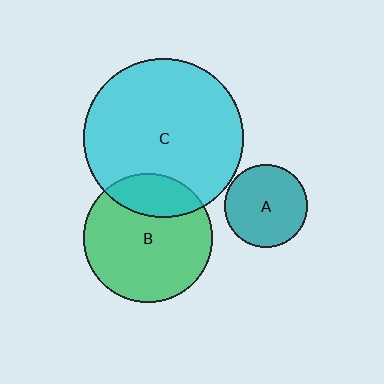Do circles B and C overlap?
Yes.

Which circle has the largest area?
Circle C (cyan).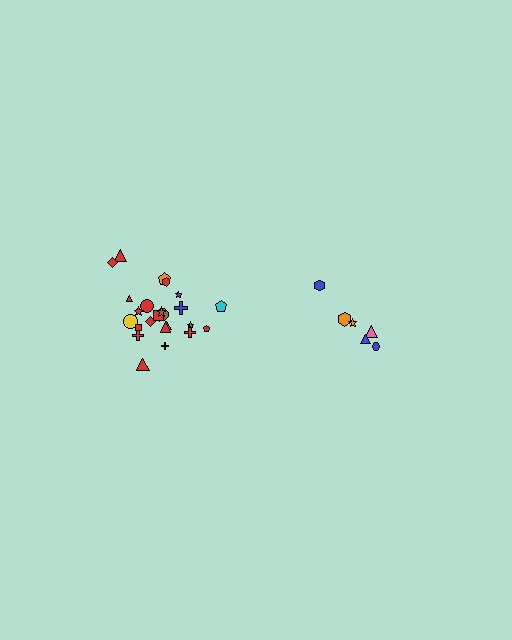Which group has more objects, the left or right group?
The left group.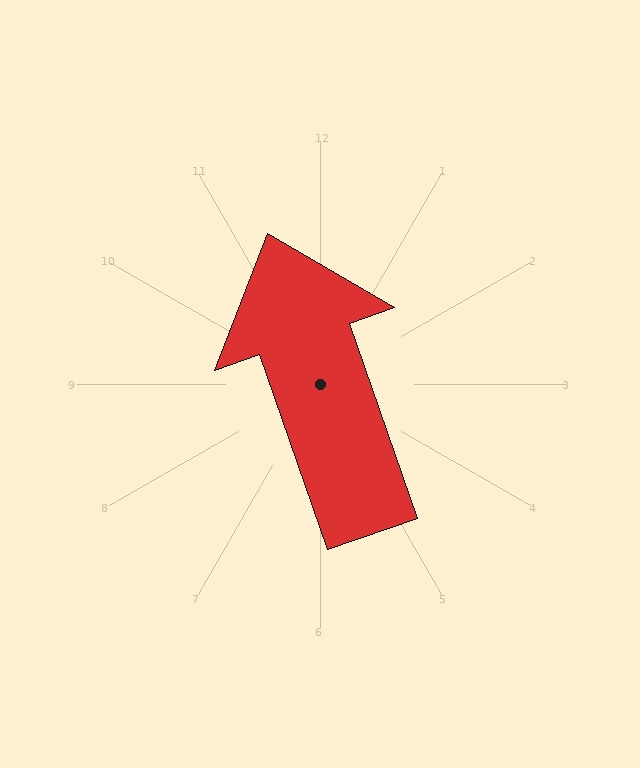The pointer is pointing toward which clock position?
Roughly 11 o'clock.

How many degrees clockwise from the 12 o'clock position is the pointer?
Approximately 341 degrees.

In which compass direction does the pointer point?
North.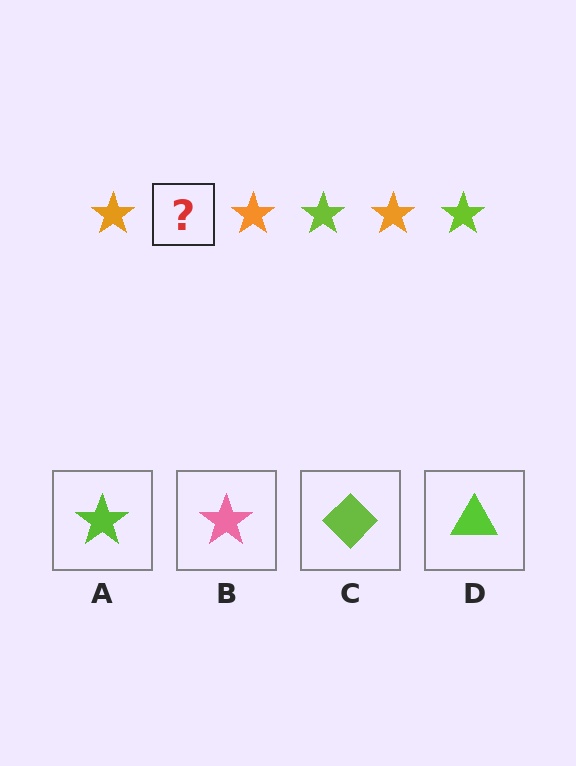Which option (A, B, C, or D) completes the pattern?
A.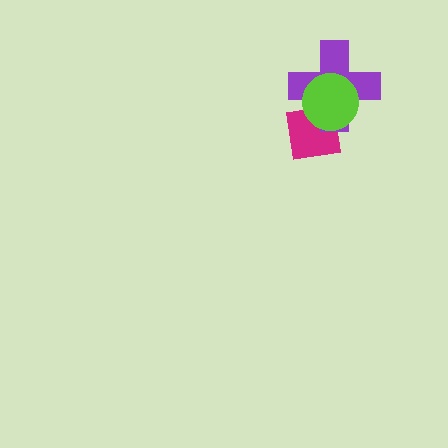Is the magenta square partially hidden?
Yes, it is partially covered by another shape.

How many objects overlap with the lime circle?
2 objects overlap with the lime circle.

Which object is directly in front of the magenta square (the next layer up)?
The purple cross is directly in front of the magenta square.